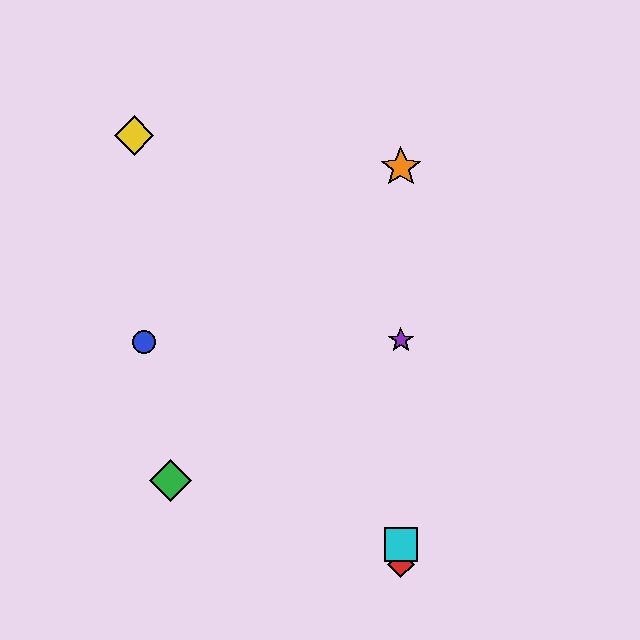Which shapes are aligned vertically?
The red diamond, the purple star, the orange star, the cyan square are aligned vertically.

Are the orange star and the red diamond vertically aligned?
Yes, both are at x≈401.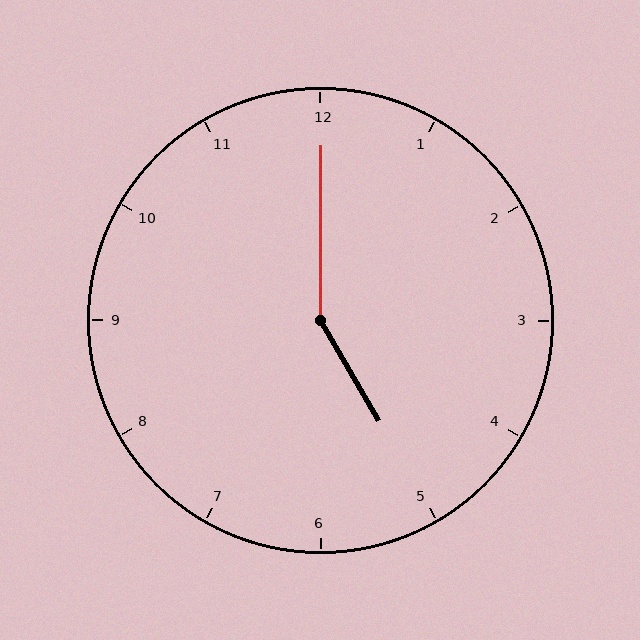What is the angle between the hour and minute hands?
Approximately 150 degrees.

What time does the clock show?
5:00.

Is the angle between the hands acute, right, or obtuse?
It is obtuse.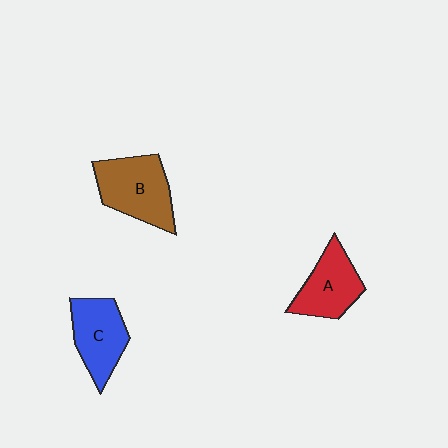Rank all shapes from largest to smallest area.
From largest to smallest: B (brown), C (blue), A (red).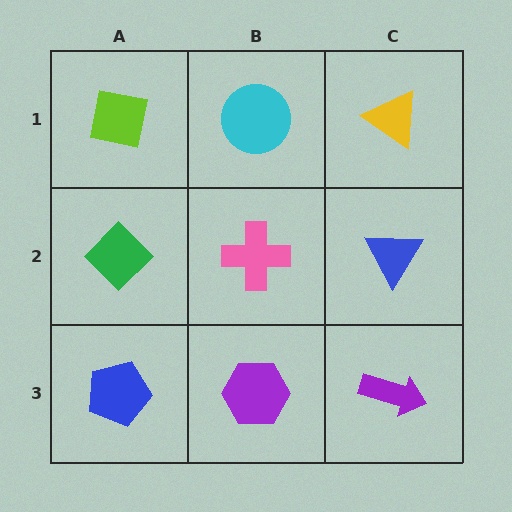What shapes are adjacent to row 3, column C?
A blue triangle (row 2, column C), a purple hexagon (row 3, column B).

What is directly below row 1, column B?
A pink cross.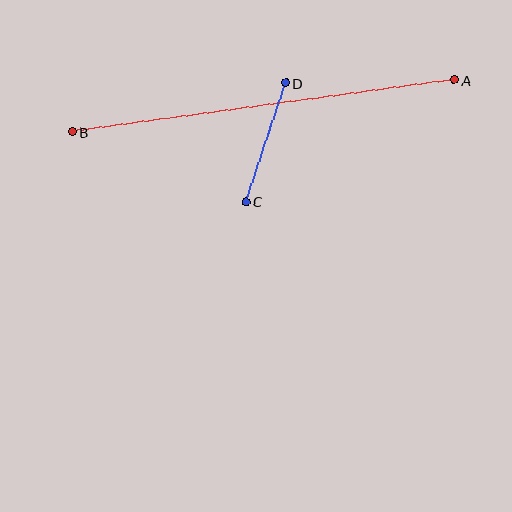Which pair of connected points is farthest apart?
Points A and B are farthest apart.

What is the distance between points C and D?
The distance is approximately 125 pixels.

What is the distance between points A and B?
The distance is approximately 386 pixels.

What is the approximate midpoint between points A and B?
The midpoint is at approximately (263, 106) pixels.